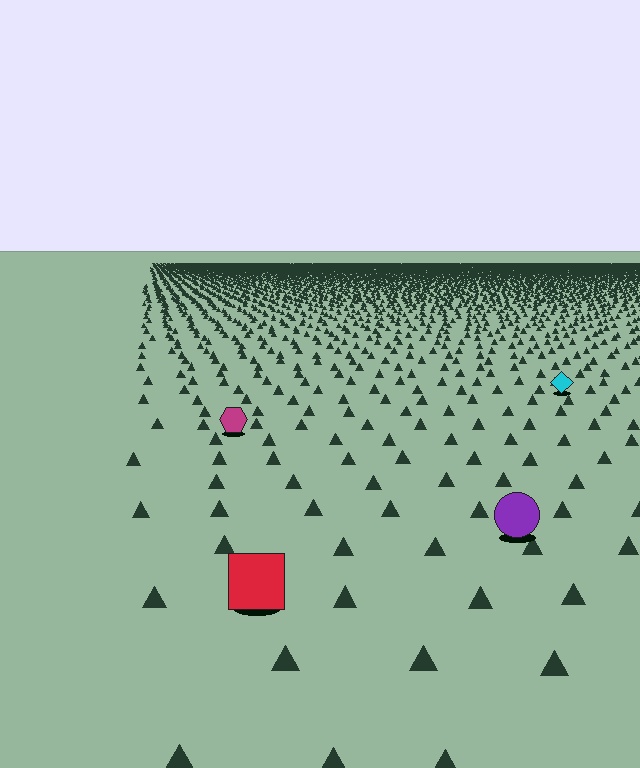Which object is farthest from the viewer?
The cyan diamond is farthest from the viewer. It appears smaller and the ground texture around it is denser.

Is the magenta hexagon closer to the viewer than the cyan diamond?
Yes. The magenta hexagon is closer — you can tell from the texture gradient: the ground texture is coarser near it.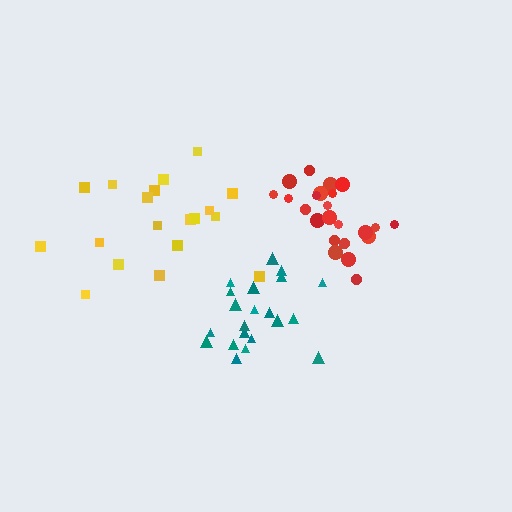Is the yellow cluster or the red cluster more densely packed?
Red.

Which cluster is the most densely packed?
Red.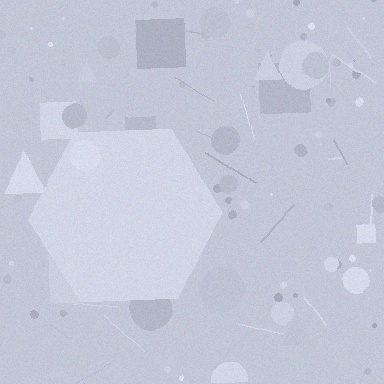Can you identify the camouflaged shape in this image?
The camouflaged shape is a hexagon.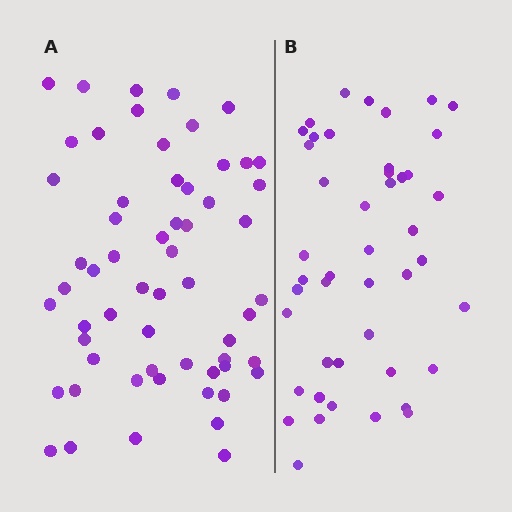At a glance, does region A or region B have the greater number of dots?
Region A (the left region) has more dots.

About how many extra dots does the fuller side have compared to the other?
Region A has approximately 15 more dots than region B.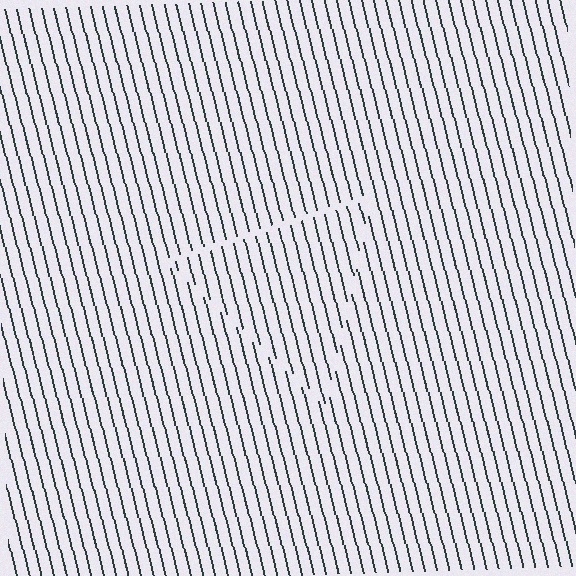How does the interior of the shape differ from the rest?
The interior of the shape contains the same grating, shifted by half a period — the contour is defined by the phase discontinuity where line-ends from the inner and outer gratings abut.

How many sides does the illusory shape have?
3 sides — the line-ends trace a triangle.